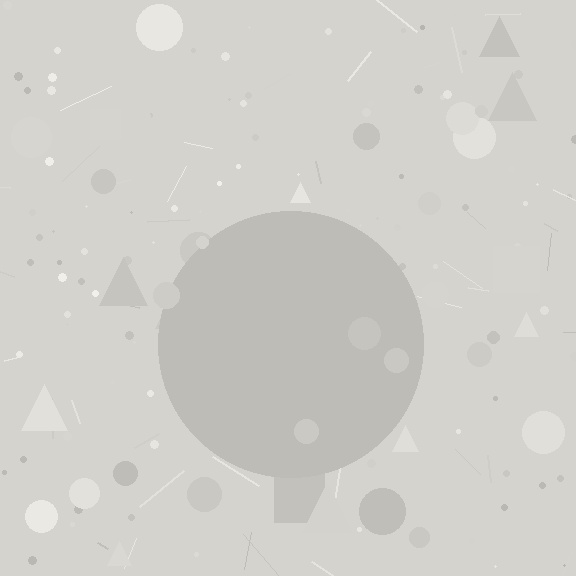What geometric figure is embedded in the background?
A circle is embedded in the background.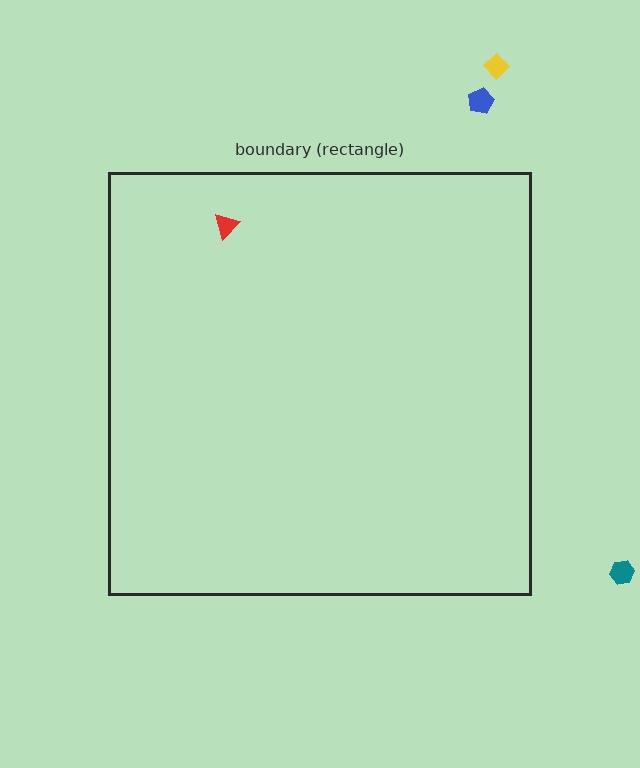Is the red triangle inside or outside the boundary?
Inside.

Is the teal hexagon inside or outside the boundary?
Outside.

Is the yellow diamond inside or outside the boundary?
Outside.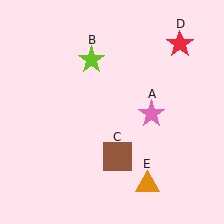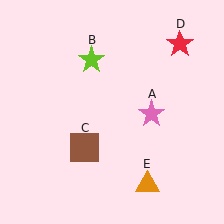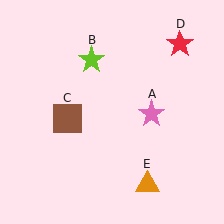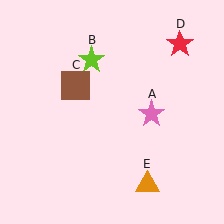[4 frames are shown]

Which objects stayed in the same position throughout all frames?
Pink star (object A) and lime star (object B) and red star (object D) and orange triangle (object E) remained stationary.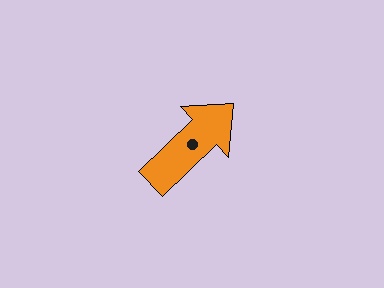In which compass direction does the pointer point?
Northeast.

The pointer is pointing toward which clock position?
Roughly 2 o'clock.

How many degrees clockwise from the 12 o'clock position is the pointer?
Approximately 46 degrees.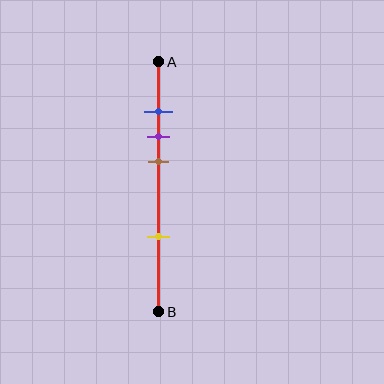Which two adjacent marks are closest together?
The blue and purple marks are the closest adjacent pair.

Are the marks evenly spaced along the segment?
No, the marks are not evenly spaced.